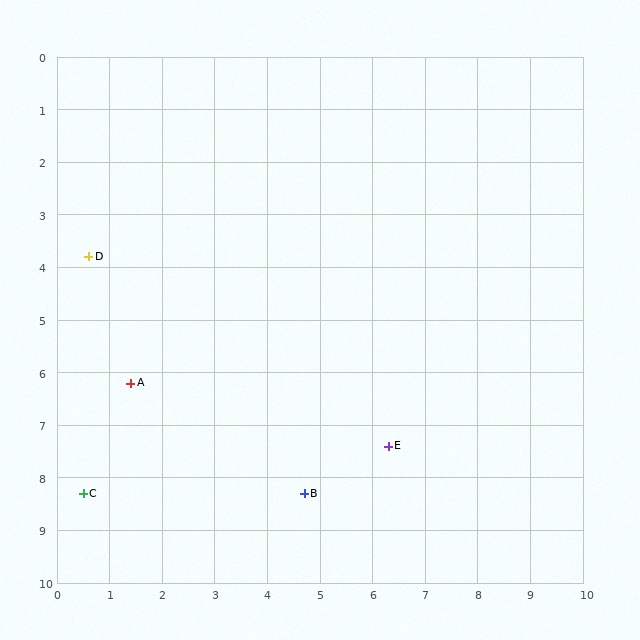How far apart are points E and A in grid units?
Points E and A are about 5.0 grid units apart.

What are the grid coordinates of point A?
Point A is at approximately (1.4, 6.2).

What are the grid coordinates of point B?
Point B is at approximately (4.7, 8.3).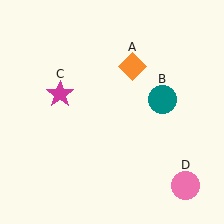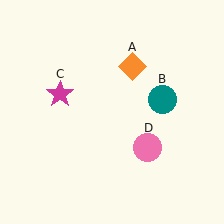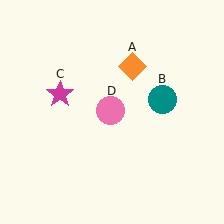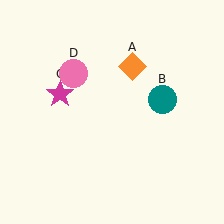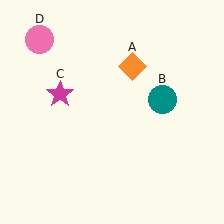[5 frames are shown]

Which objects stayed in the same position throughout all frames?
Orange diamond (object A) and teal circle (object B) and magenta star (object C) remained stationary.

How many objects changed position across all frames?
1 object changed position: pink circle (object D).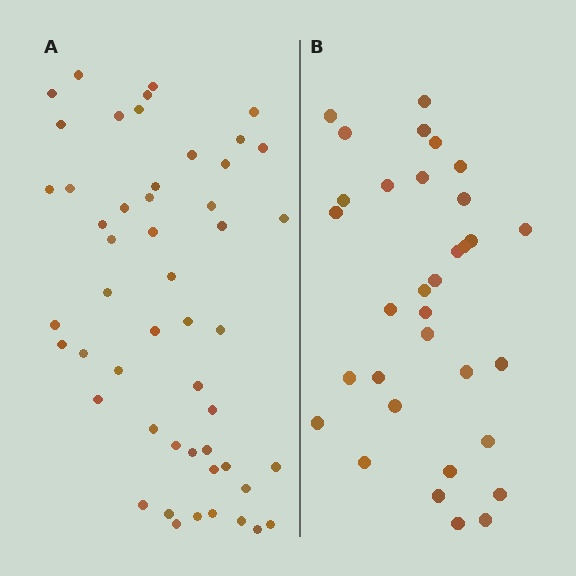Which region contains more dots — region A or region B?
Region A (the left region) has more dots.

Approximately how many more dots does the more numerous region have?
Region A has approximately 20 more dots than region B.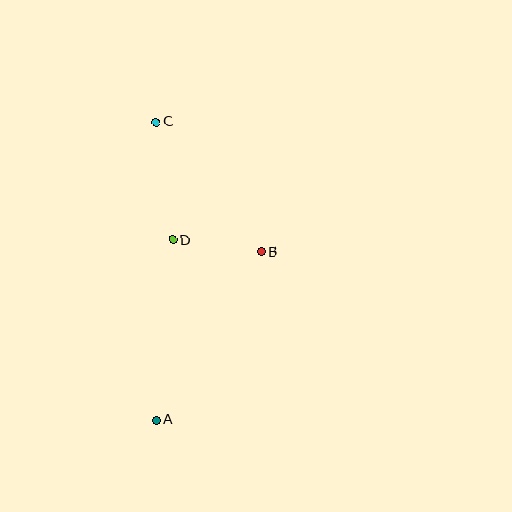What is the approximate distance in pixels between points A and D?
The distance between A and D is approximately 181 pixels.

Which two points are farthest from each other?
Points A and C are farthest from each other.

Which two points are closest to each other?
Points B and D are closest to each other.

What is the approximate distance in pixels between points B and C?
The distance between B and C is approximately 167 pixels.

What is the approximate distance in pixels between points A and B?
The distance between A and B is approximately 198 pixels.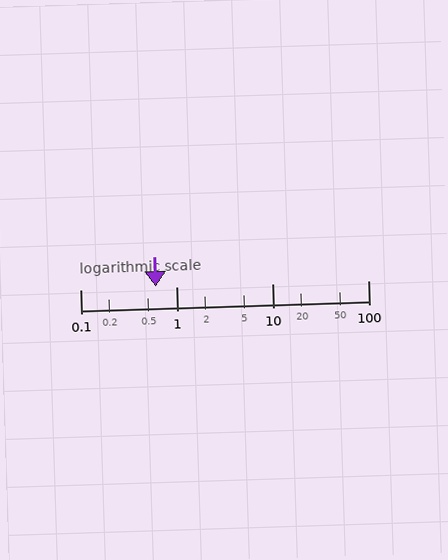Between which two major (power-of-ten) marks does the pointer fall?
The pointer is between 0.1 and 1.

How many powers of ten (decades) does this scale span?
The scale spans 3 decades, from 0.1 to 100.